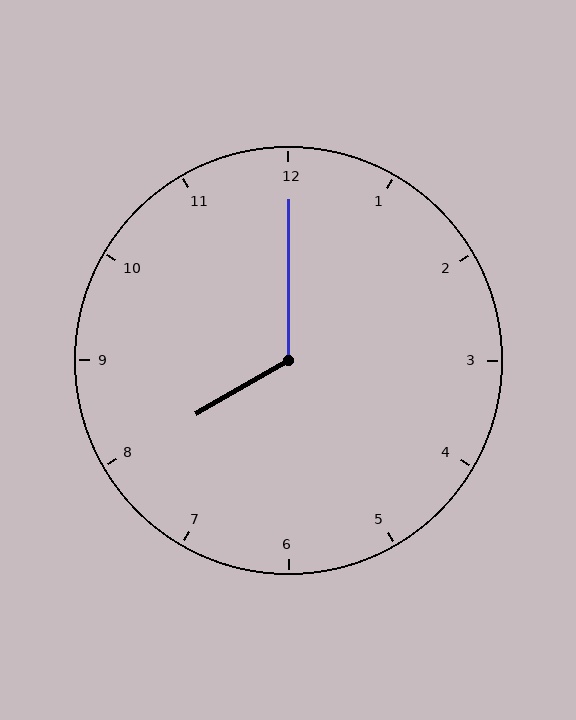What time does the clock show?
8:00.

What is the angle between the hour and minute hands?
Approximately 120 degrees.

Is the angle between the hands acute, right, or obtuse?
It is obtuse.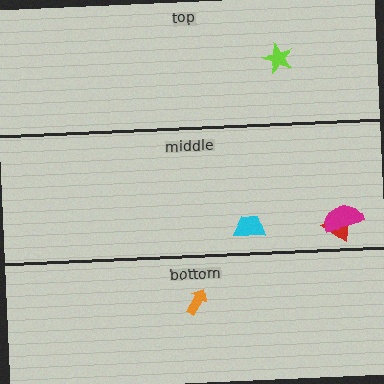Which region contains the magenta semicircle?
The middle region.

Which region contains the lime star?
The top region.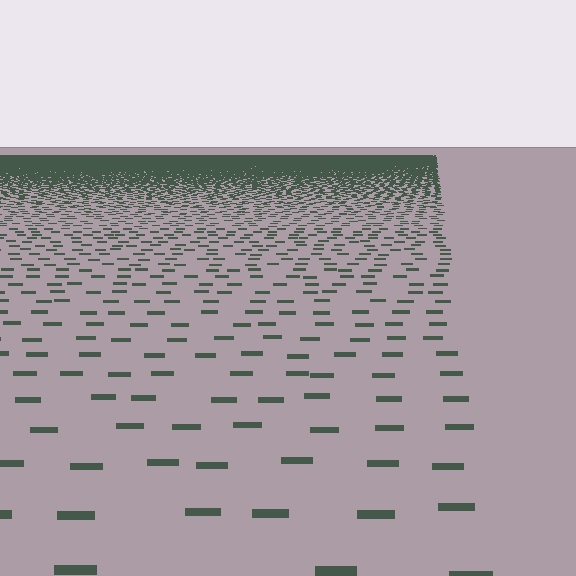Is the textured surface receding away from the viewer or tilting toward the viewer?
The surface is receding away from the viewer. Texture elements get smaller and denser toward the top.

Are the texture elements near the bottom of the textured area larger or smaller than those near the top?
Larger. Near the bottom, elements are closer to the viewer and appear at a bigger on-screen size.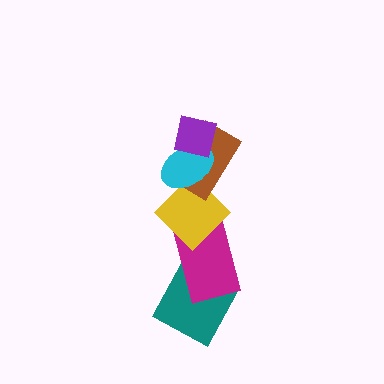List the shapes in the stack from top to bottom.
From top to bottom: the purple square, the cyan ellipse, the brown rectangle, the yellow diamond, the magenta rectangle, the teal diamond.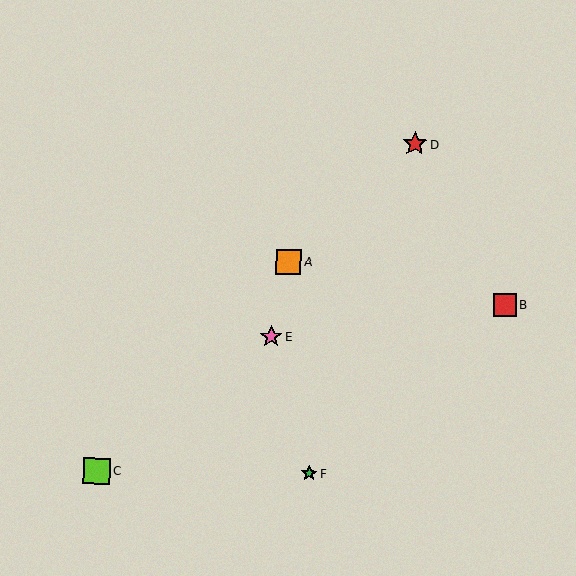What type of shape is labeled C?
Shape C is a lime square.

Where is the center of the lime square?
The center of the lime square is at (97, 471).